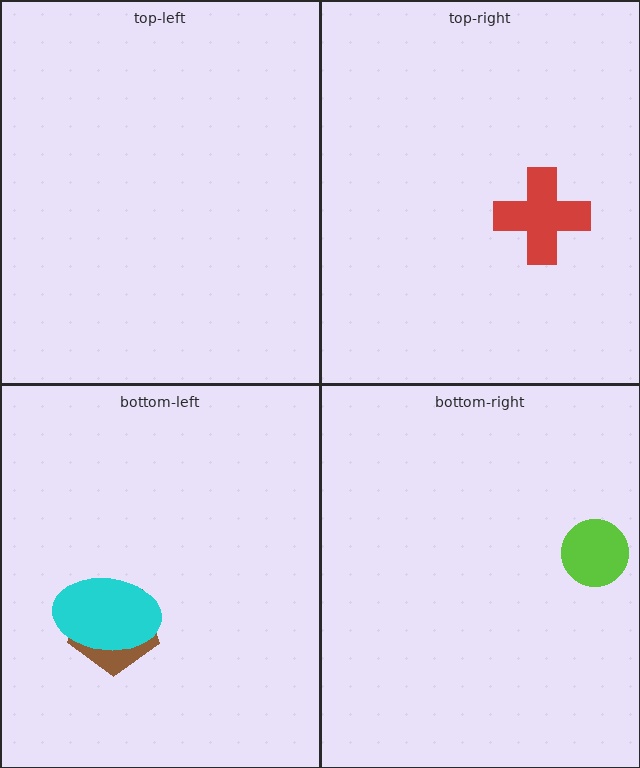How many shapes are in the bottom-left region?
2.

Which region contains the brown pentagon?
The bottom-left region.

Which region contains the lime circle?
The bottom-right region.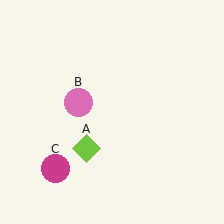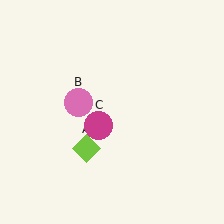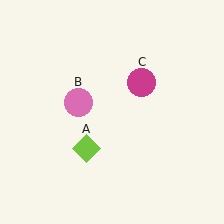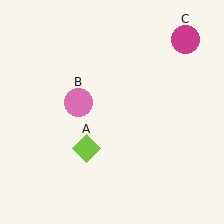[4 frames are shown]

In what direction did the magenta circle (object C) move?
The magenta circle (object C) moved up and to the right.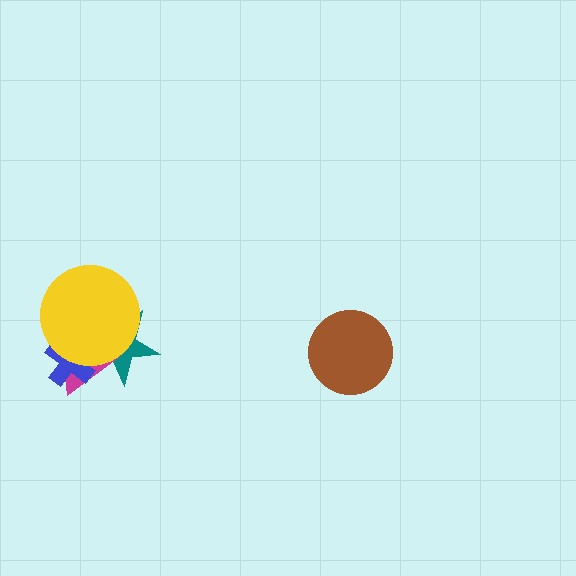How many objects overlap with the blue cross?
3 objects overlap with the blue cross.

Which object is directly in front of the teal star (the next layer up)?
The magenta triangle is directly in front of the teal star.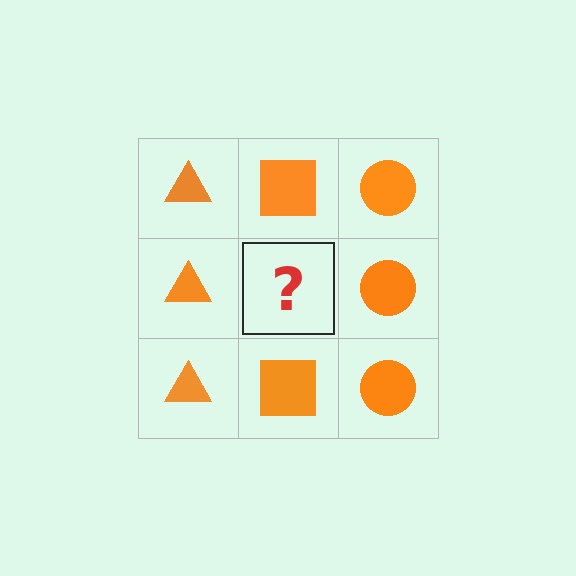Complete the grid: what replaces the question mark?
The question mark should be replaced with an orange square.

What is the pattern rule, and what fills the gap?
The rule is that each column has a consistent shape. The gap should be filled with an orange square.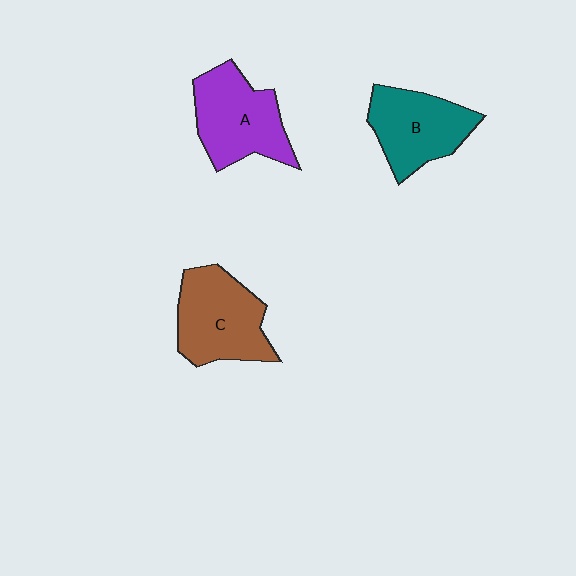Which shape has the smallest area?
Shape B (teal).